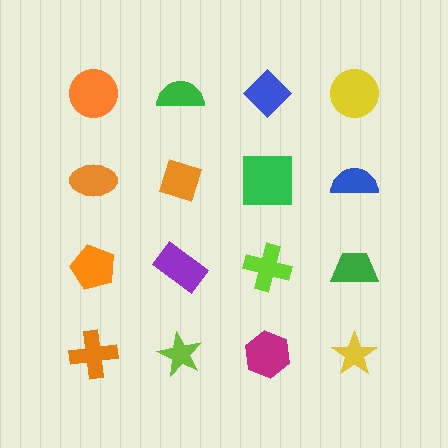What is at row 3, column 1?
An orange pentagon.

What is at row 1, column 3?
A blue diamond.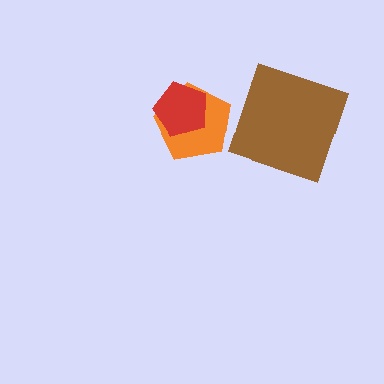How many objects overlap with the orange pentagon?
1 object overlaps with the orange pentagon.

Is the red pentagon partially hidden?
No, no other shape covers it.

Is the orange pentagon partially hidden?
Yes, it is partially covered by another shape.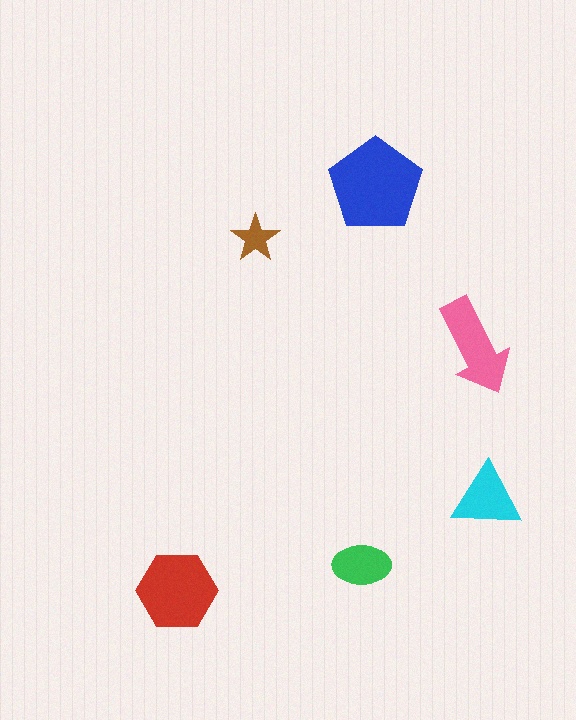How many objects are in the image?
There are 6 objects in the image.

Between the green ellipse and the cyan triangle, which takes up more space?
The cyan triangle.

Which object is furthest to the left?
The red hexagon is leftmost.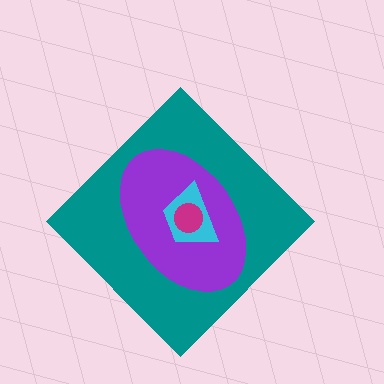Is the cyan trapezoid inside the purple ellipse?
Yes.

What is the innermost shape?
The magenta circle.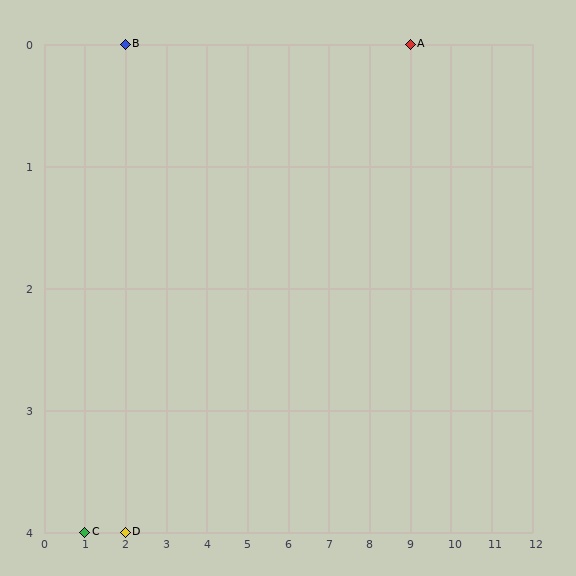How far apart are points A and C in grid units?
Points A and C are 8 columns and 4 rows apart (about 8.9 grid units diagonally).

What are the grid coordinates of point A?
Point A is at grid coordinates (9, 0).